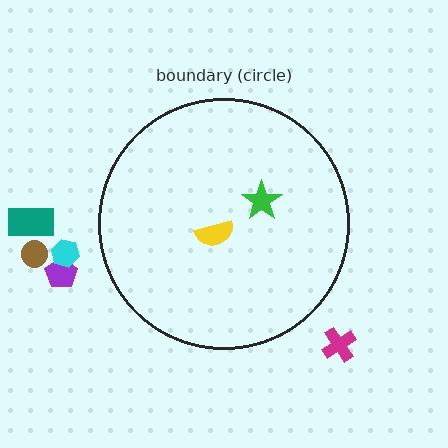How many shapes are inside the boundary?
2 inside, 5 outside.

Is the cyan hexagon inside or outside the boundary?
Outside.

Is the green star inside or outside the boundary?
Inside.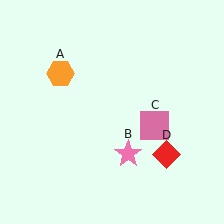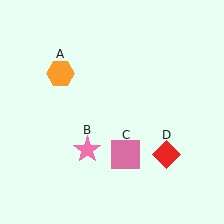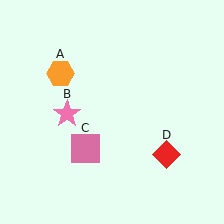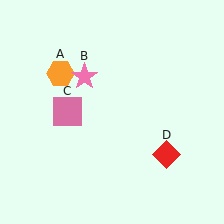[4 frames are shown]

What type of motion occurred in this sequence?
The pink star (object B), pink square (object C) rotated clockwise around the center of the scene.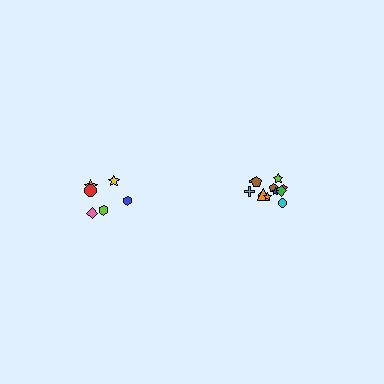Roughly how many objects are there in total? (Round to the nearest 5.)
Roughly 20 objects in total.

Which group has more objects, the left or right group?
The right group.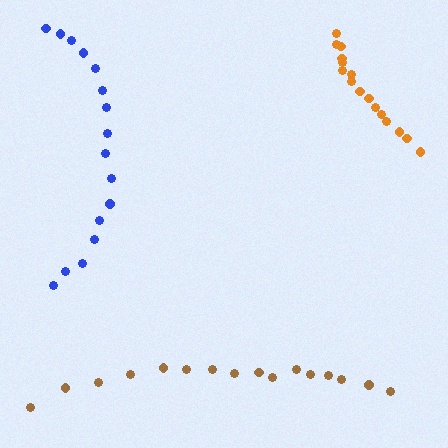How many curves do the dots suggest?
There are 3 distinct paths.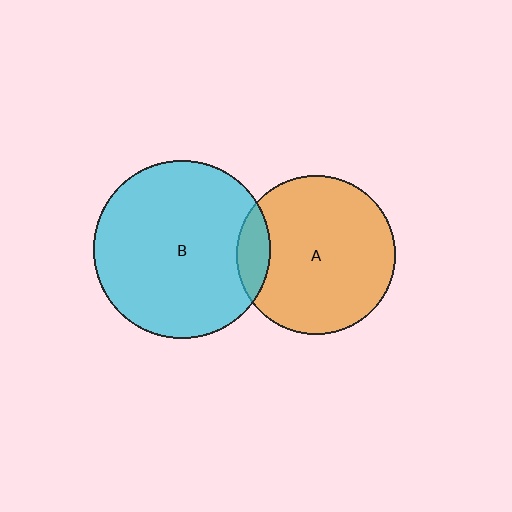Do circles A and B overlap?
Yes.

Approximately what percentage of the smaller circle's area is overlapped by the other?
Approximately 10%.